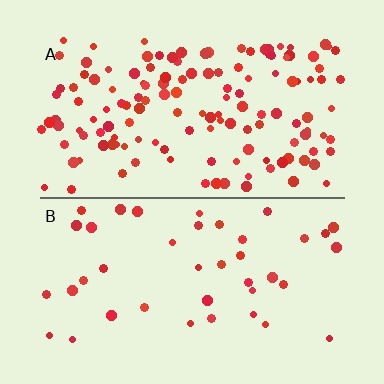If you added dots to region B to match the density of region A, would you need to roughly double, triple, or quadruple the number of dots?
Approximately triple.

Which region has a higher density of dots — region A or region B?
A (the top).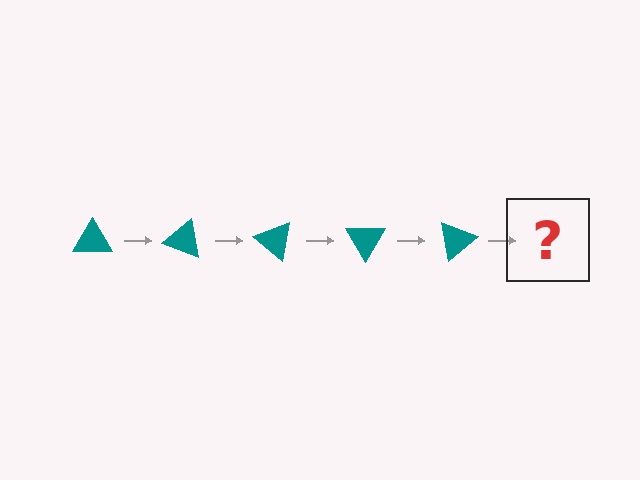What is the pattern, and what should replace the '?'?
The pattern is that the triangle rotates 20 degrees each step. The '?' should be a teal triangle rotated 100 degrees.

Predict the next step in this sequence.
The next step is a teal triangle rotated 100 degrees.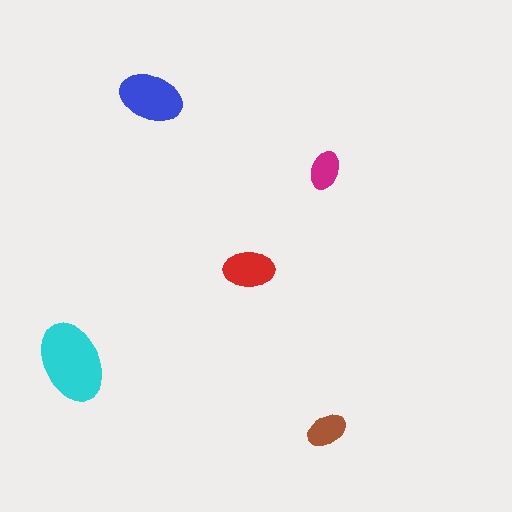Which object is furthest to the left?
The cyan ellipse is leftmost.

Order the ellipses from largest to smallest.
the cyan one, the blue one, the red one, the brown one, the magenta one.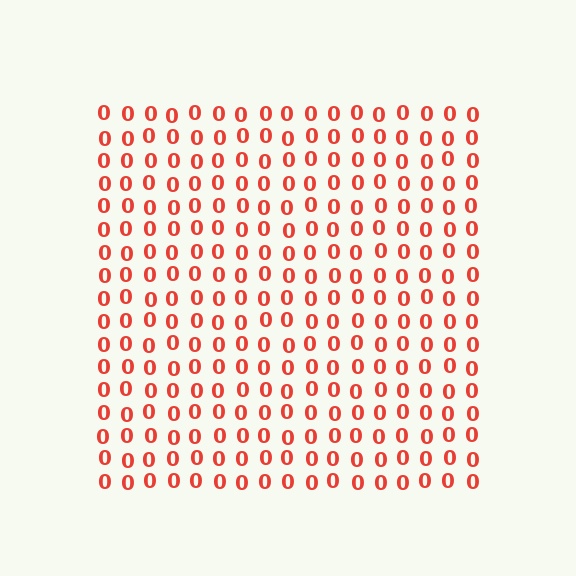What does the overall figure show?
The overall figure shows a square.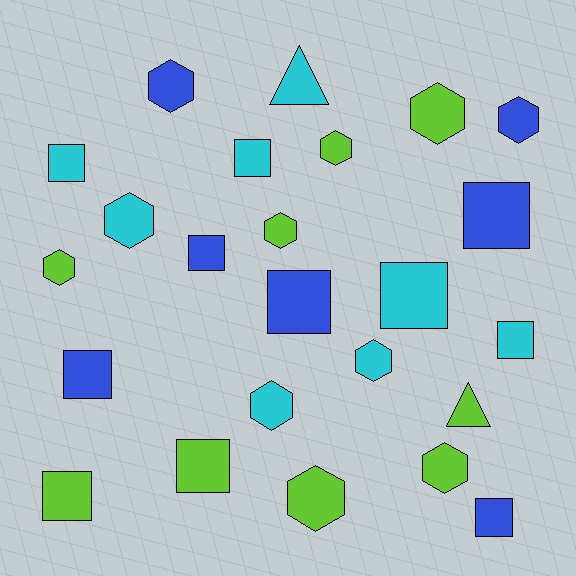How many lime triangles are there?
There is 1 lime triangle.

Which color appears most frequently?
Lime, with 9 objects.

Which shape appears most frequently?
Square, with 11 objects.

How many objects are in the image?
There are 24 objects.